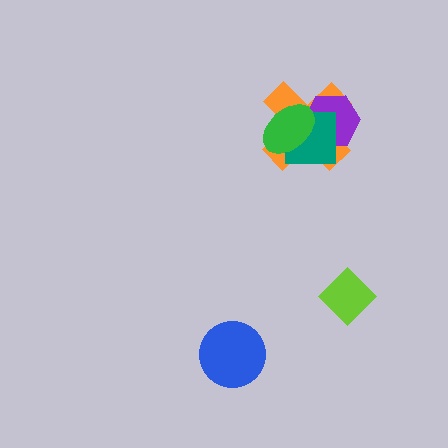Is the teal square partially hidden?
Yes, it is partially covered by another shape.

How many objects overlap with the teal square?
3 objects overlap with the teal square.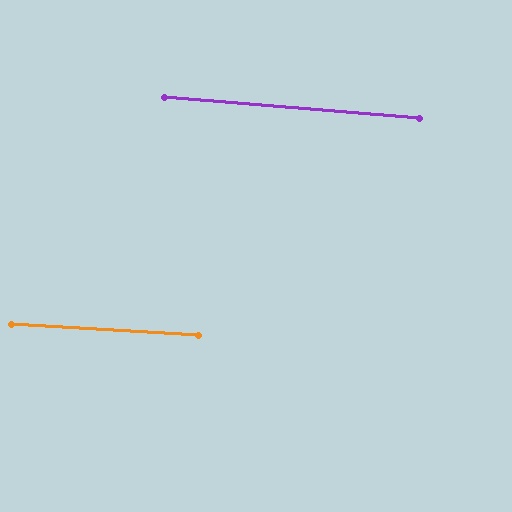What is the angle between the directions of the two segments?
Approximately 1 degree.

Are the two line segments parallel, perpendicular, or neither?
Parallel — their directions differ by only 1.5°.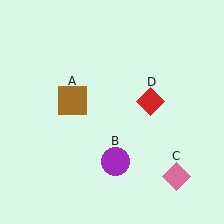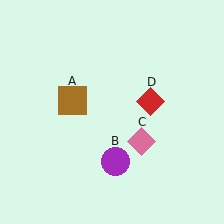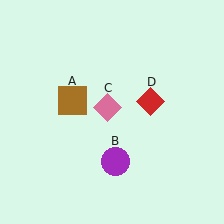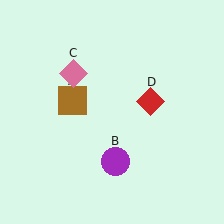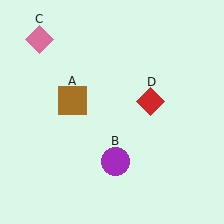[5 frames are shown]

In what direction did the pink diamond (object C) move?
The pink diamond (object C) moved up and to the left.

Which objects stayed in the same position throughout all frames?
Brown square (object A) and purple circle (object B) and red diamond (object D) remained stationary.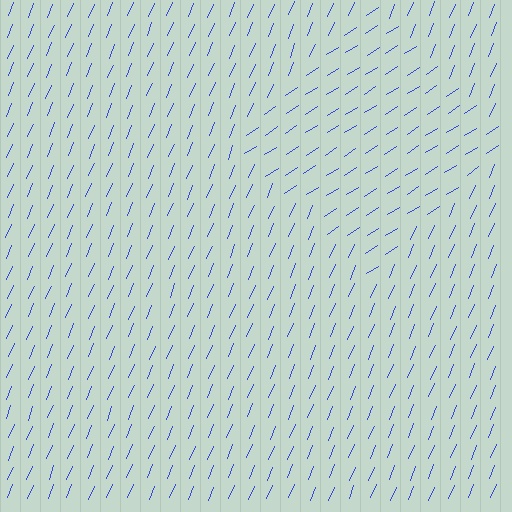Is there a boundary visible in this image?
Yes, there is a texture boundary formed by a change in line orientation.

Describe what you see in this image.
The image is filled with small blue line segments. A diamond region in the image has lines oriented differently from the surrounding lines, creating a visible texture boundary.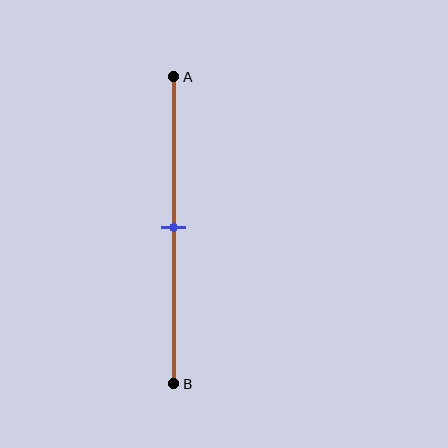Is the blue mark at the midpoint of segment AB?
Yes, the mark is approximately at the midpoint.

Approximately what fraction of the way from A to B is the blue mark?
The blue mark is approximately 50% of the way from A to B.